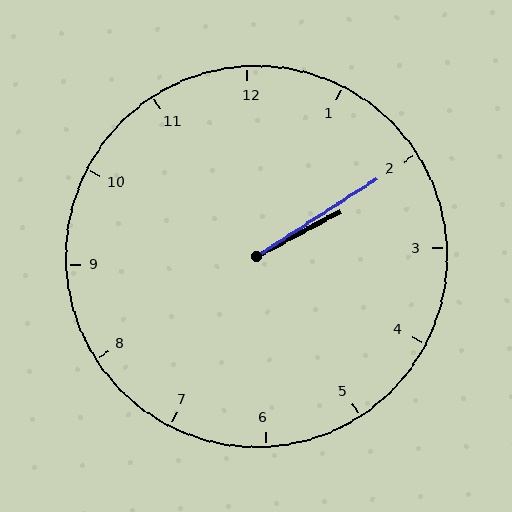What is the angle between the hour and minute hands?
Approximately 5 degrees.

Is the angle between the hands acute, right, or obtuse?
It is acute.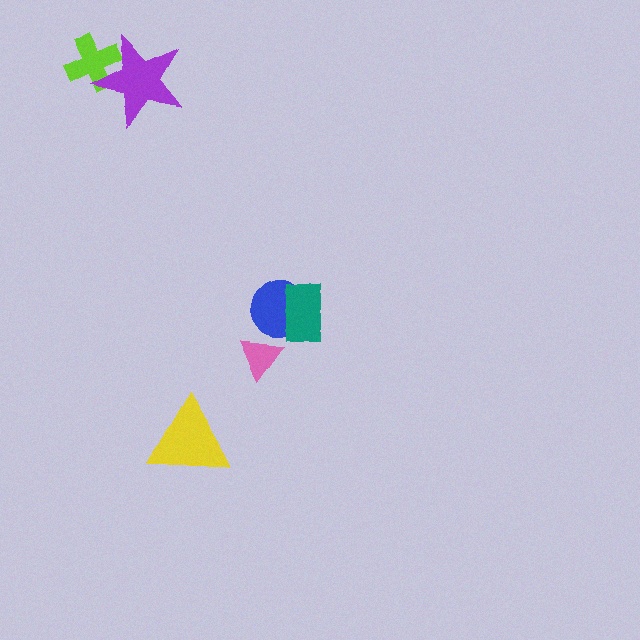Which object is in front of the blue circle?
The teal rectangle is in front of the blue circle.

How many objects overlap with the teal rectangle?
1 object overlaps with the teal rectangle.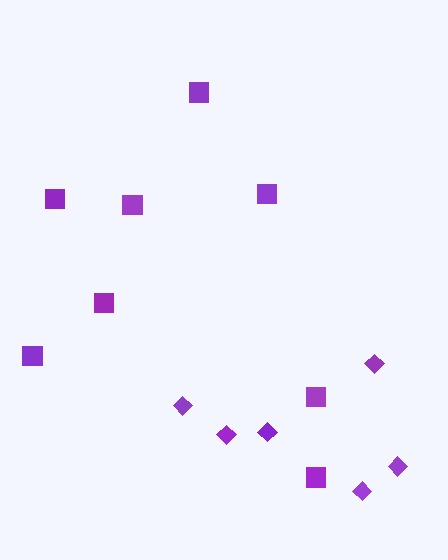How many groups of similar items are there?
There are 2 groups: one group of squares (8) and one group of diamonds (6).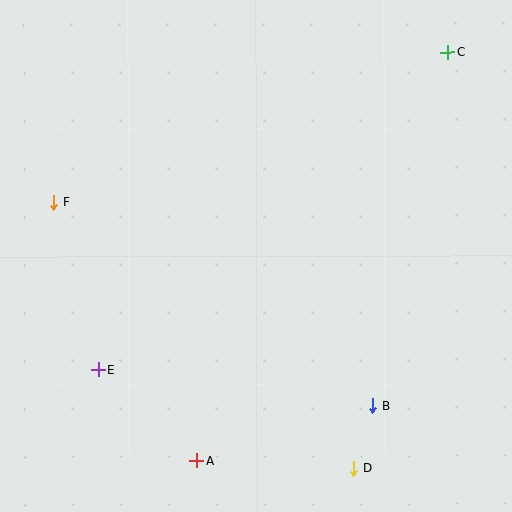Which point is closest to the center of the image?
Point B at (373, 405) is closest to the center.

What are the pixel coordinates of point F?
Point F is at (54, 202).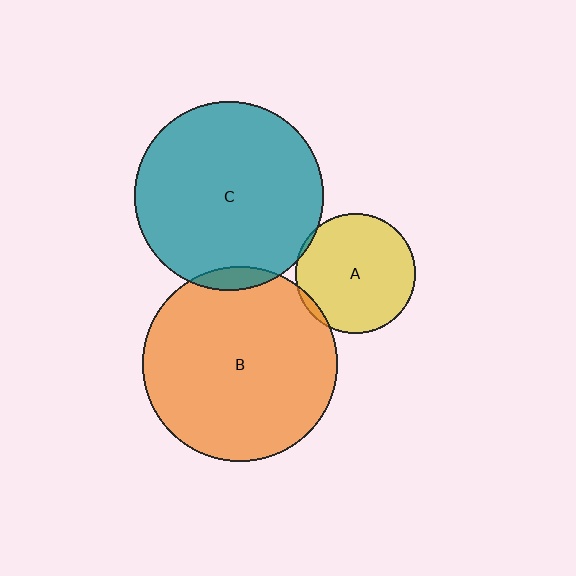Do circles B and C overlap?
Yes.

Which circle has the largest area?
Circle B (orange).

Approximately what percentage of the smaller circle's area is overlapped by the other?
Approximately 5%.